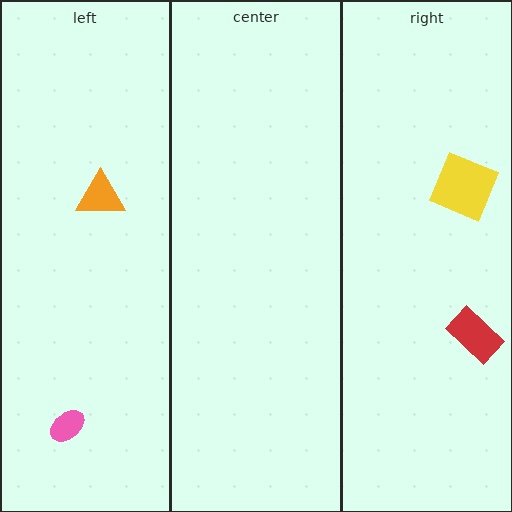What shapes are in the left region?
The orange triangle, the pink ellipse.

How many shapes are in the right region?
2.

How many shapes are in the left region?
2.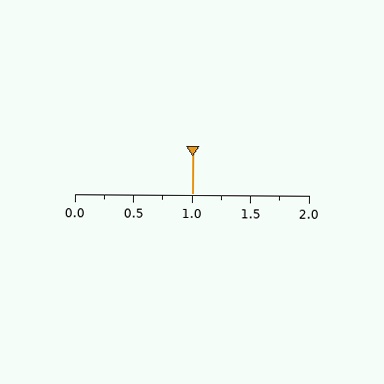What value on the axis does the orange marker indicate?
The marker indicates approximately 1.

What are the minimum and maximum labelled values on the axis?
The axis runs from 0.0 to 2.0.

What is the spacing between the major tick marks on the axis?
The major ticks are spaced 0.5 apart.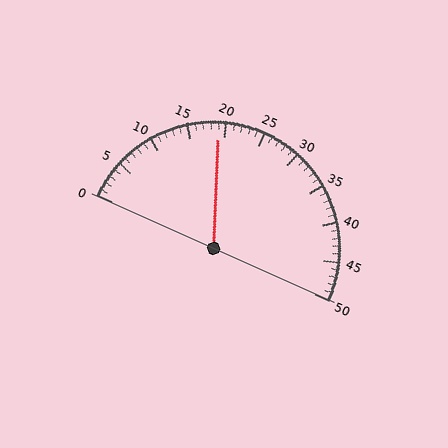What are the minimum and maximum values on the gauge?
The gauge ranges from 0 to 50.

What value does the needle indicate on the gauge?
The needle indicates approximately 19.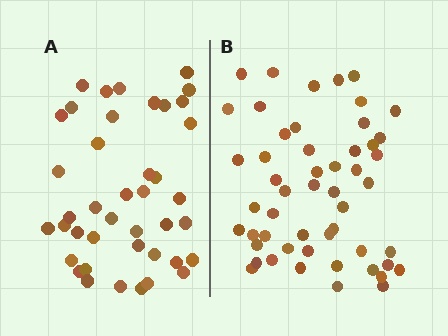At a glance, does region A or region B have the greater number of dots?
Region B (the right region) has more dots.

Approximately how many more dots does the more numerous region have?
Region B has roughly 12 or so more dots than region A.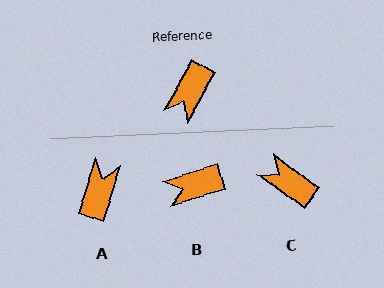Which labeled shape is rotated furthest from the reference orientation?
A, about 168 degrees away.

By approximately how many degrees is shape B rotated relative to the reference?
Approximately 43 degrees clockwise.